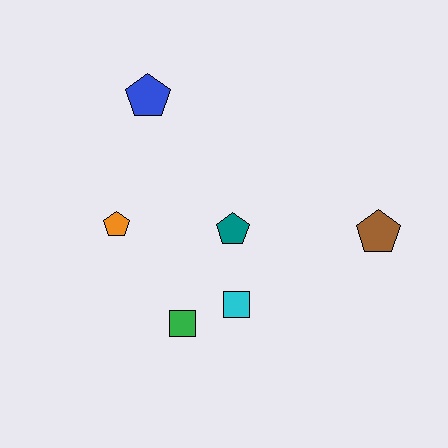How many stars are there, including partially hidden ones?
There are no stars.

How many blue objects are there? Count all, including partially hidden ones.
There is 1 blue object.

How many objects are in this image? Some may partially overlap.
There are 6 objects.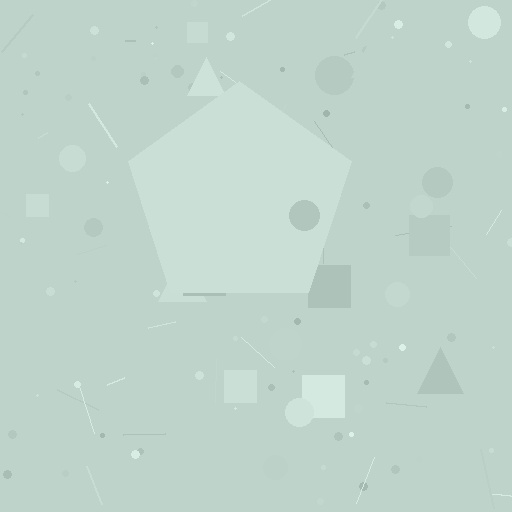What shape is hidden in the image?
A pentagon is hidden in the image.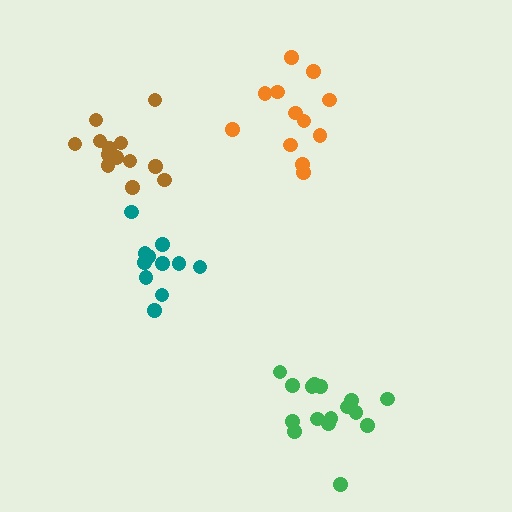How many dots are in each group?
Group 1: 16 dots, Group 2: 13 dots, Group 3: 11 dots, Group 4: 12 dots (52 total).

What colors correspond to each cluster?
The clusters are colored: green, brown, teal, orange.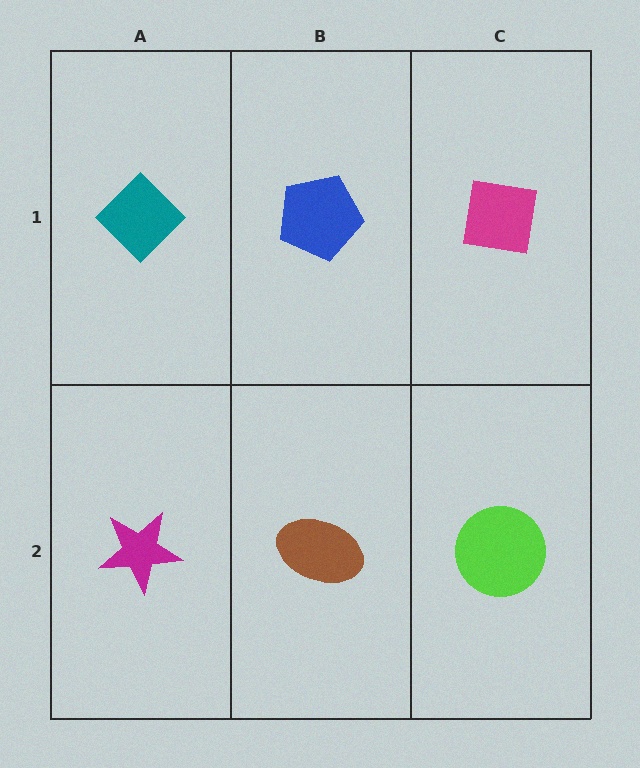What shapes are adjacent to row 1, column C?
A lime circle (row 2, column C), a blue pentagon (row 1, column B).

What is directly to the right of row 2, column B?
A lime circle.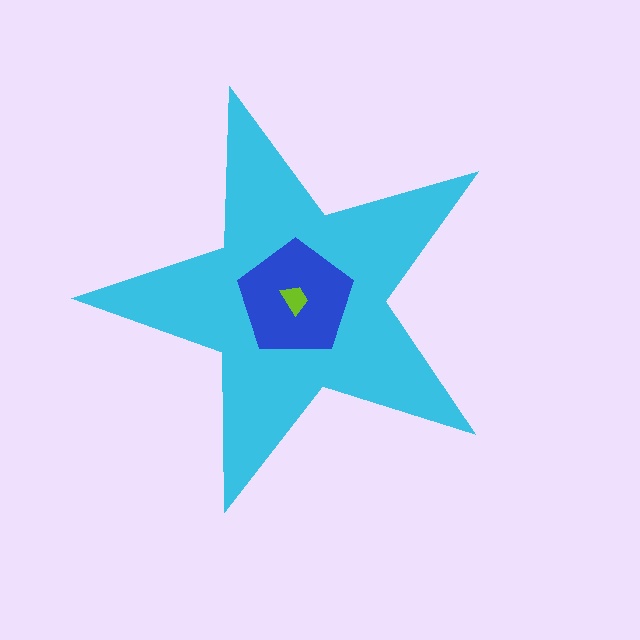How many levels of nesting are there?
3.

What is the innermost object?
The lime trapezoid.